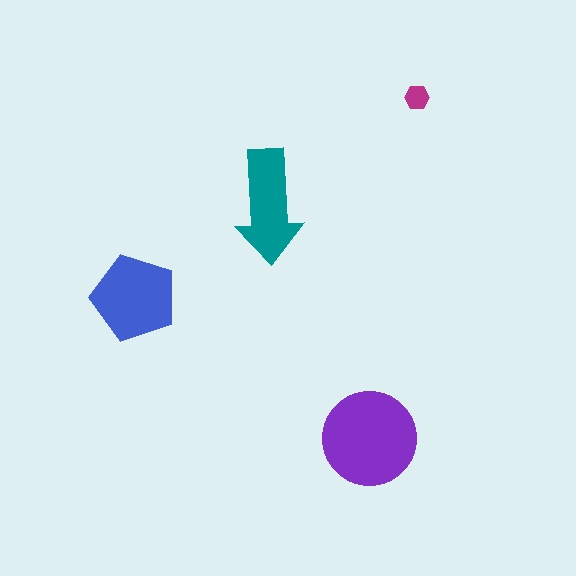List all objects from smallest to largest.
The magenta hexagon, the teal arrow, the blue pentagon, the purple circle.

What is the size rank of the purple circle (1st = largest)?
1st.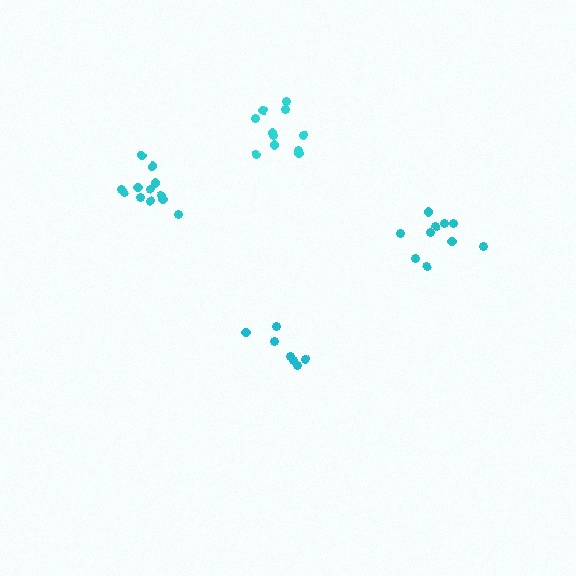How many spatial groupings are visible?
There are 4 spatial groupings.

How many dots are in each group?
Group 1: 12 dots, Group 2: 7 dots, Group 3: 11 dots, Group 4: 10 dots (40 total).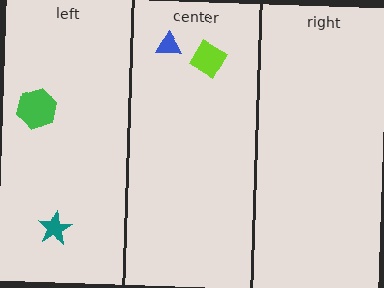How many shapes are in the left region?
2.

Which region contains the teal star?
The left region.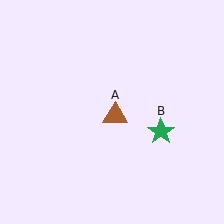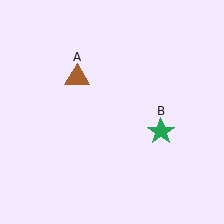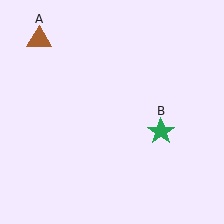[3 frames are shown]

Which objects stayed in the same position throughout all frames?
Green star (object B) remained stationary.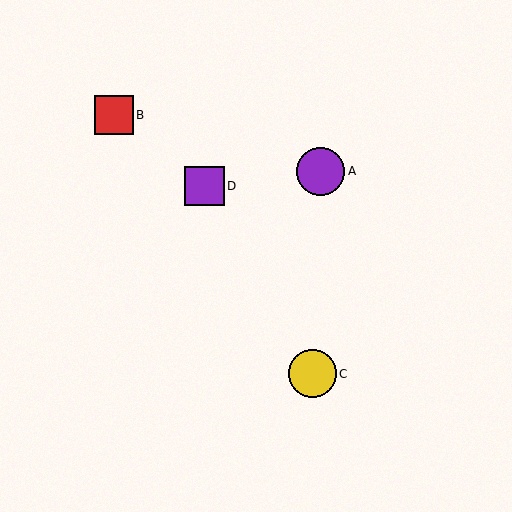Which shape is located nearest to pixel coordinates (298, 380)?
The yellow circle (labeled C) at (312, 374) is nearest to that location.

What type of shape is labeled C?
Shape C is a yellow circle.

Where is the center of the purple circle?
The center of the purple circle is at (321, 171).